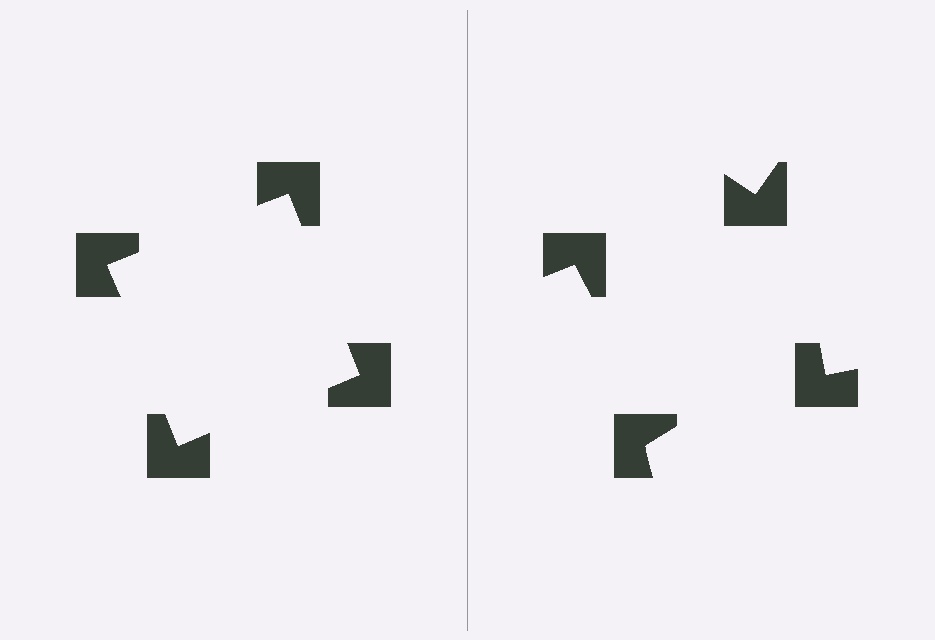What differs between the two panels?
The notched squares are positioned identically on both sides; only the wedge orientations differ. On the left they align to a square; on the right they are misaligned.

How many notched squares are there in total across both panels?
8 — 4 on each side.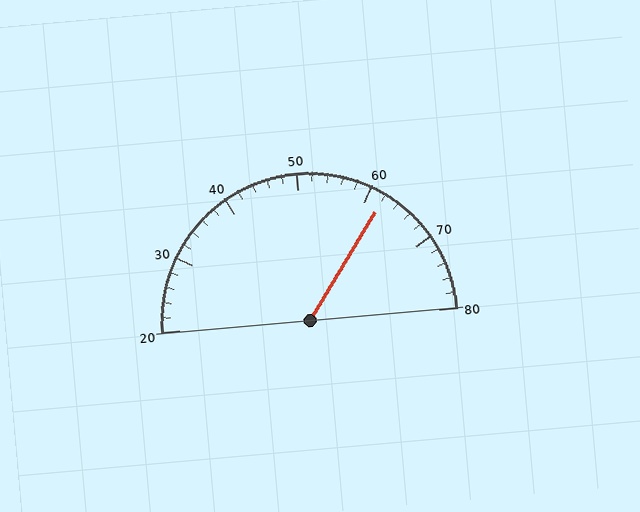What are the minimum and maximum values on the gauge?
The gauge ranges from 20 to 80.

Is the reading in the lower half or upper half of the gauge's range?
The reading is in the upper half of the range (20 to 80).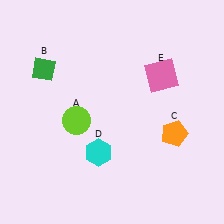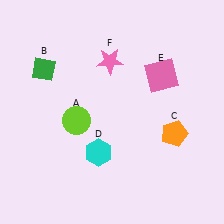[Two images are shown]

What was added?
A pink star (F) was added in Image 2.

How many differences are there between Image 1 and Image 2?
There is 1 difference between the two images.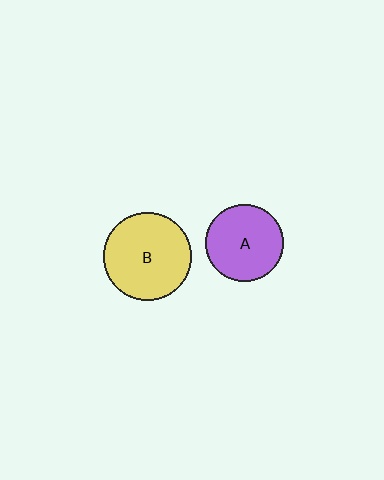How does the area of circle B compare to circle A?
Approximately 1.3 times.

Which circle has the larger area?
Circle B (yellow).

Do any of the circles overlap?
No, none of the circles overlap.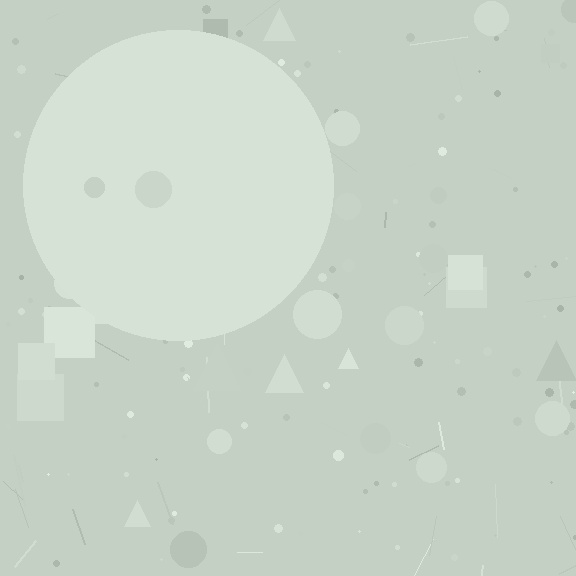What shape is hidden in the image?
A circle is hidden in the image.